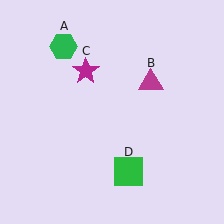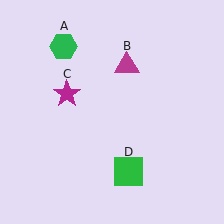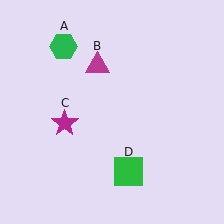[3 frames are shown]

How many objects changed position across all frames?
2 objects changed position: magenta triangle (object B), magenta star (object C).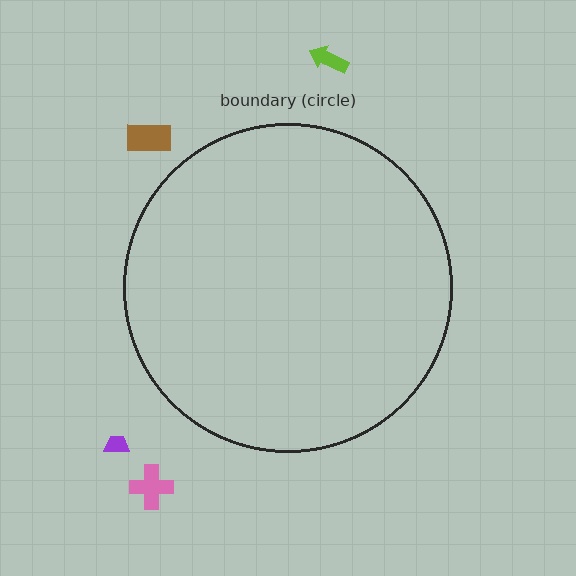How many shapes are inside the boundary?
0 inside, 4 outside.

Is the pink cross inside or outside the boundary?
Outside.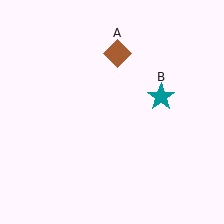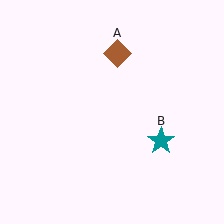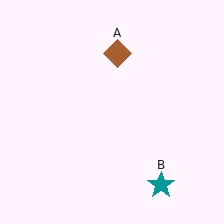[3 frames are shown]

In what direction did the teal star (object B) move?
The teal star (object B) moved down.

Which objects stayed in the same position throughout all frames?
Brown diamond (object A) remained stationary.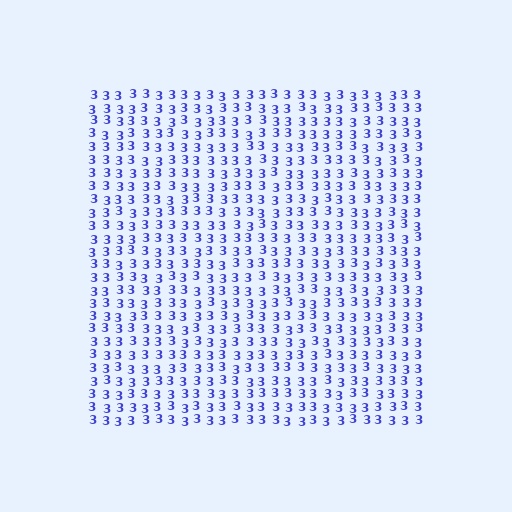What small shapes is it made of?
It is made of small digit 3's.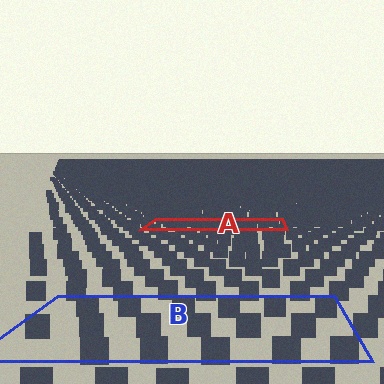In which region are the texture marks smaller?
The texture marks are smaller in region A, because it is farther away.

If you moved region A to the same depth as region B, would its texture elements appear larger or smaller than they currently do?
They would appear larger. At a closer depth, the same texture elements are projected at a bigger on-screen size.